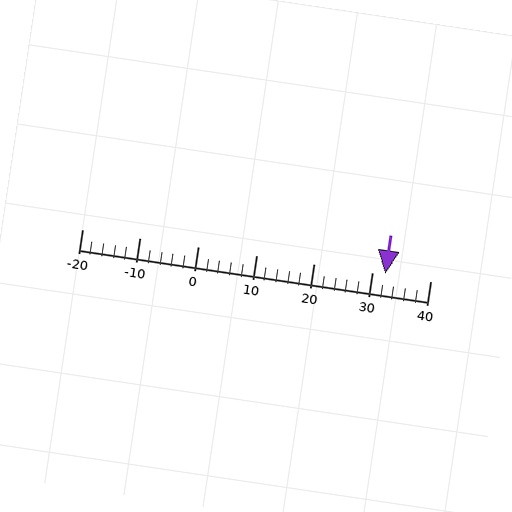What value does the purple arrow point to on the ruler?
The purple arrow points to approximately 32.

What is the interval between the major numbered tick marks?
The major tick marks are spaced 10 units apart.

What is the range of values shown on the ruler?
The ruler shows values from -20 to 40.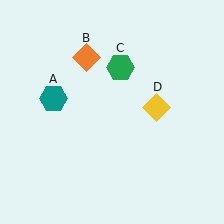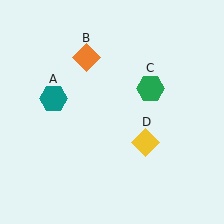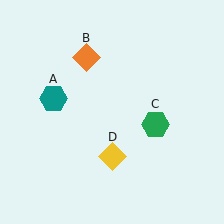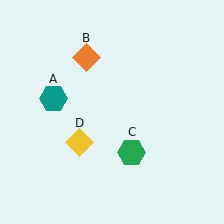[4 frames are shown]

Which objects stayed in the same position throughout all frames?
Teal hexagon (object A) and orange diamond (object B) remained stationary.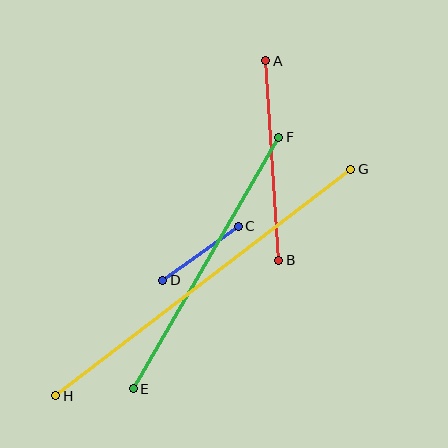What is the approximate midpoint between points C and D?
The midpoint is at approximately (200, 253) pixels.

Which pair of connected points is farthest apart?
Points G and H are farthest apart.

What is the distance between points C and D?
The distance is approximately 93 pixels.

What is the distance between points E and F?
The distance is approximately 290 pixels.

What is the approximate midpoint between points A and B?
The midpoint is at approximately (272, 161) pixels.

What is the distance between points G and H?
The distance is approximately 372 pixels.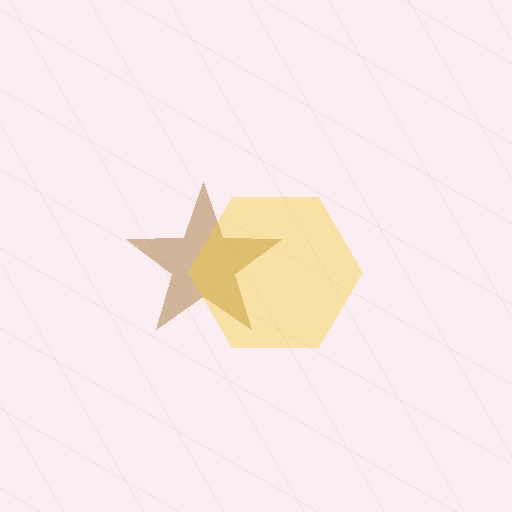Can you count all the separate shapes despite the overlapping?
Yes, there are 2 separate shapes.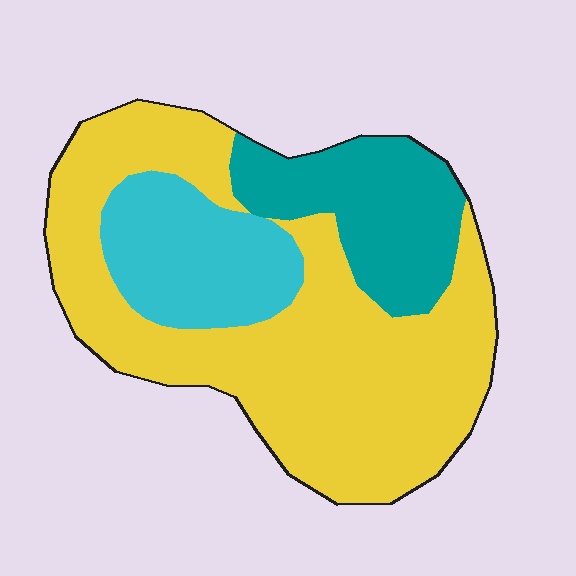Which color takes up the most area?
Yellow, at roughly 60%.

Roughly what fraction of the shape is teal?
Teal covers around 20% of the shape.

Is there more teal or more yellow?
Yellow.